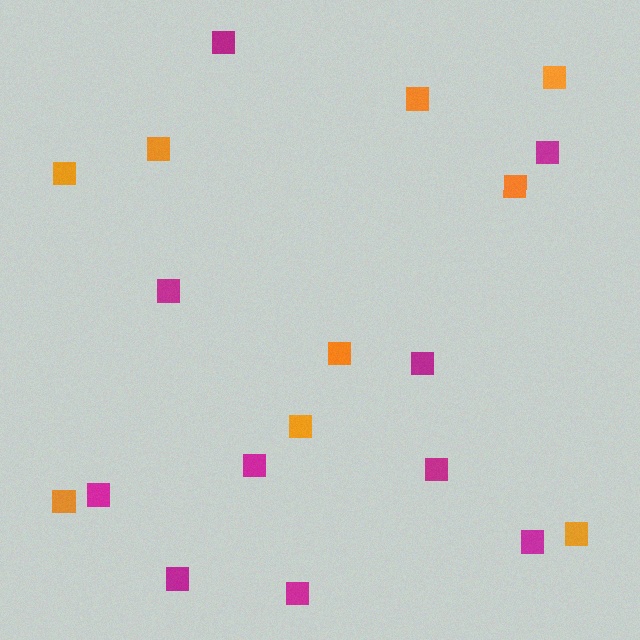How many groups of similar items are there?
There are 2 groups: one group of magenta squares (10) and one group of orange squares (9).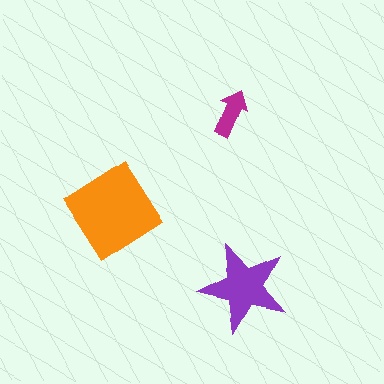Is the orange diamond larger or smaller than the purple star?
Larger.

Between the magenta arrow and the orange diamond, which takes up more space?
The orange diamond.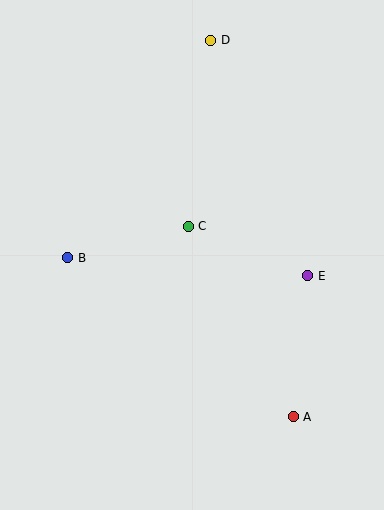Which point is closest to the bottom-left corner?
Point B is closest to the bottom-left corner.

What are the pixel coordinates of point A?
Point A is at (293, 417).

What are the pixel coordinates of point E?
Point E is at (308, 276).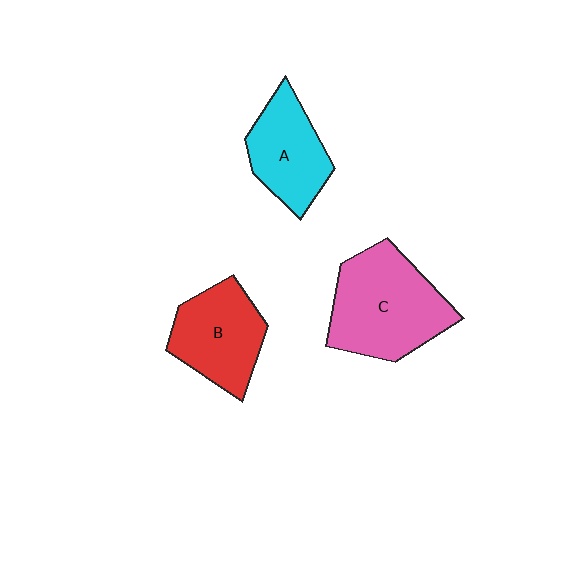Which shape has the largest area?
Shape C (pink).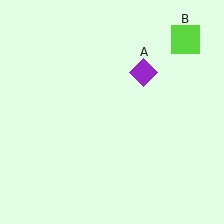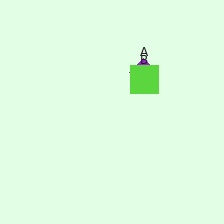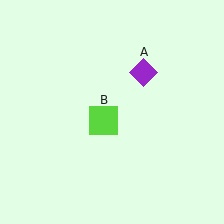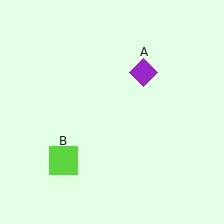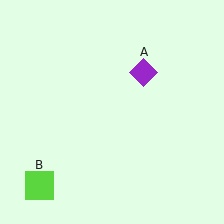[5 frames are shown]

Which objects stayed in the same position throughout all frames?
Purple diamond (object A) remained stationary.